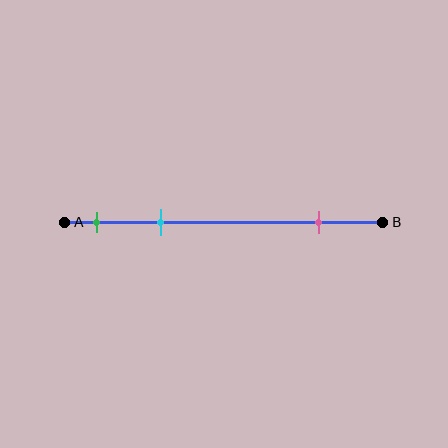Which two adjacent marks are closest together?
The green and cyan marks are the closest adjacent pair.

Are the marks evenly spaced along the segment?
No, the marks are not evenly spaced.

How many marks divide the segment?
There are 3 marks dividing the segment.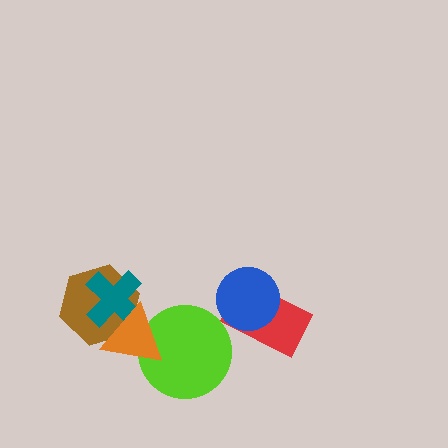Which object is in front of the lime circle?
The orange triangle is in front of the lime circle.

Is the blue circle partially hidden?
No, no other shape covers it.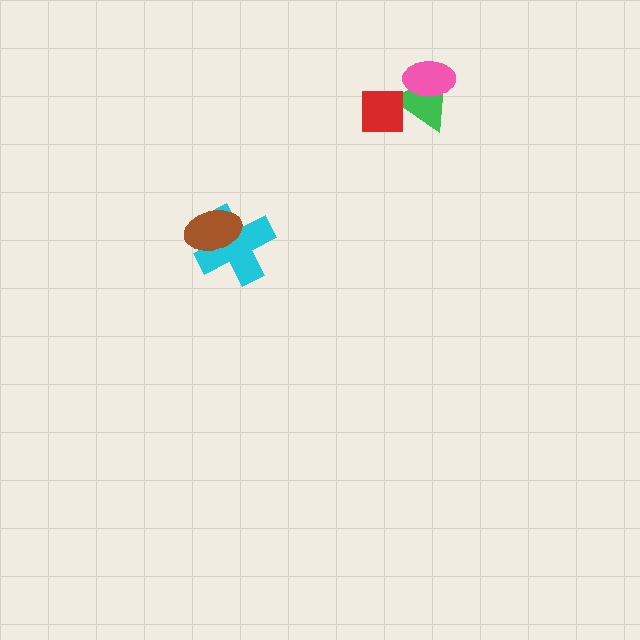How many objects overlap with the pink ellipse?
1 object overlaps with the pink ellipse.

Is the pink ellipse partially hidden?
No, no other shape covers it.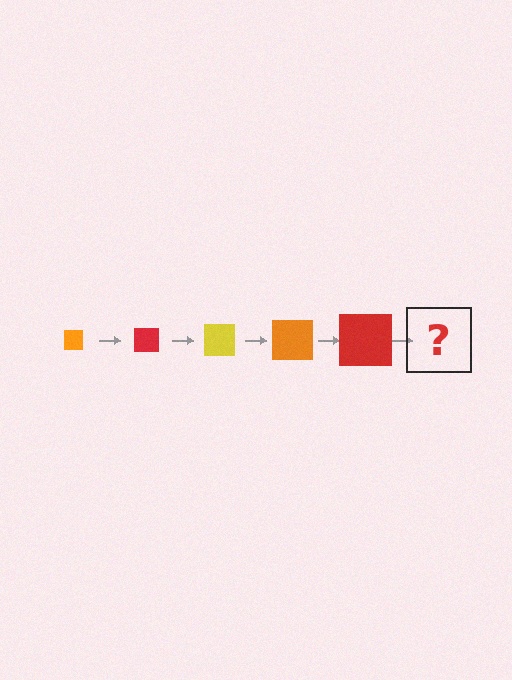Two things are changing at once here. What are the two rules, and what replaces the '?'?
The two rules are that the square grows larger each step and the color cycles through orange, red, and yellow. The '?' should be a yellow square, larger than the previous one.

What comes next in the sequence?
The next element should be a yellow square, larger than the previous one.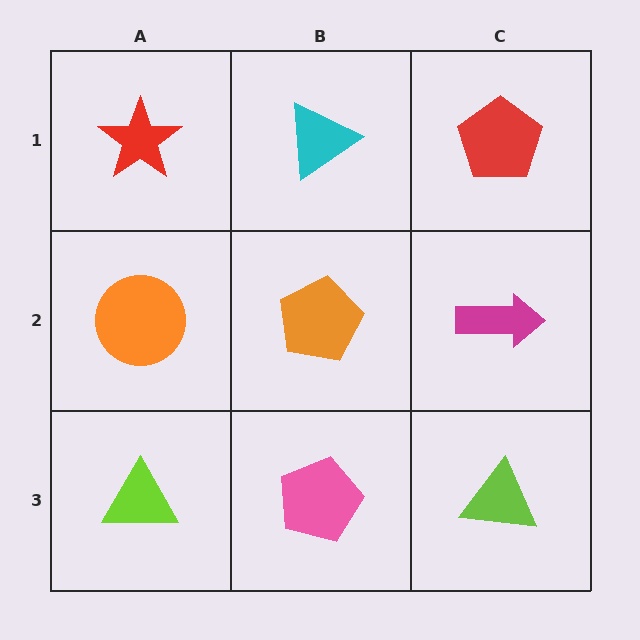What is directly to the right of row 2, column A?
An orange pentagon.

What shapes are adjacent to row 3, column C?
A magenta arrow (row 2, column C), a pink pentagon (row 3, column B).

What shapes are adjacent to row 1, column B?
An orange pentagon (row 2, column B), a red star (row 1, column A), a red pentagon (row 1, column C).